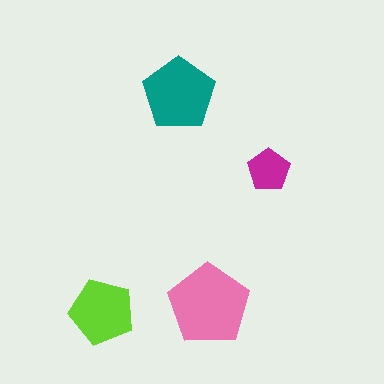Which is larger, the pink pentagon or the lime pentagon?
The pink one.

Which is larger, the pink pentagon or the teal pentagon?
The pink one.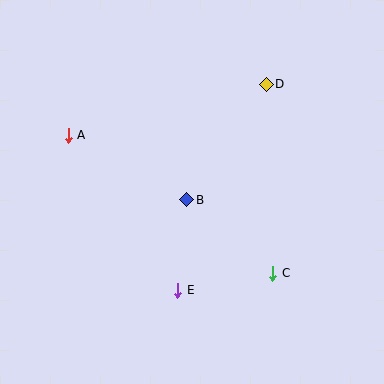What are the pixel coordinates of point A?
Point A is at (68, 135).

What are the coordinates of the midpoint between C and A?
The midpoint between C and A is at (170, 204).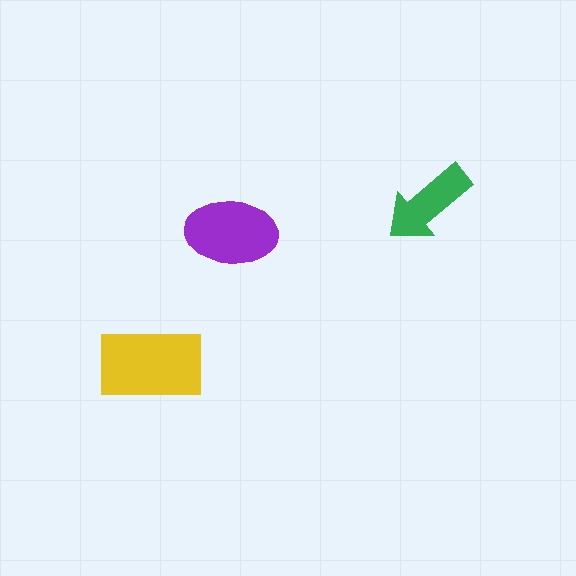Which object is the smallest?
The green arrow.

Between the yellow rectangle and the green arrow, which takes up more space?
The yellow rectangle.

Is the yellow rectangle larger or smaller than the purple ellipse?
Larger.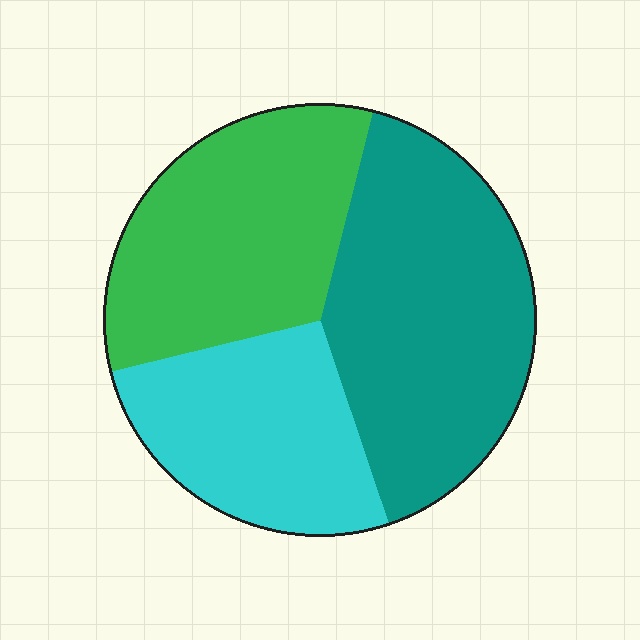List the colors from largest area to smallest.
From largest to smallest: teal, green, cyan.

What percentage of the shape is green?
Green covers roughly 35% of the shape.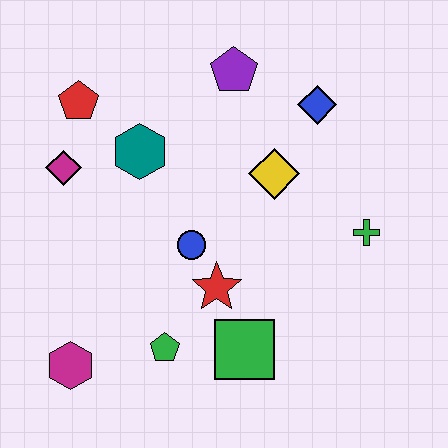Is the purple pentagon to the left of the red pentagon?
No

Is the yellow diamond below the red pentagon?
Yes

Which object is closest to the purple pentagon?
The blue diamond is closest to the purple pentagon.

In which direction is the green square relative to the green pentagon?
The green square is to the right of the green pentagon.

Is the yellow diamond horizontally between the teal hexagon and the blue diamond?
Yes